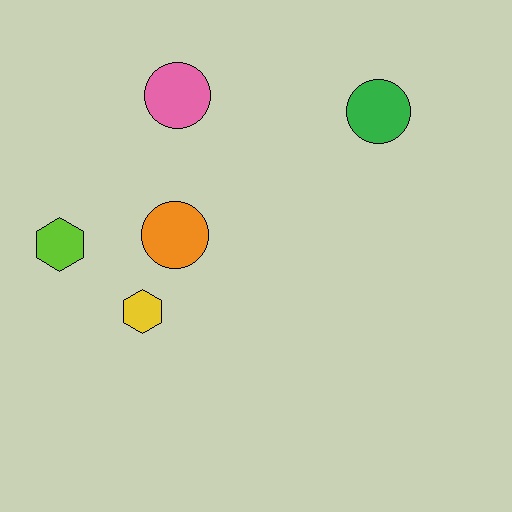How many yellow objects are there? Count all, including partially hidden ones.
There is 1 yellow object.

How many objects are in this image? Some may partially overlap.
There are 5 objects.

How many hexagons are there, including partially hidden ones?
There are 2 hexagons.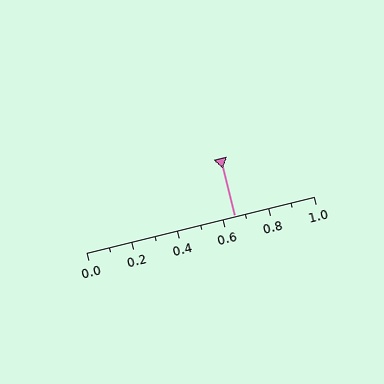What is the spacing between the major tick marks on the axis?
The major ticks are spaced 0.2 apart.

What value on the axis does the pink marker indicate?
The marker indicates approximately 0.65.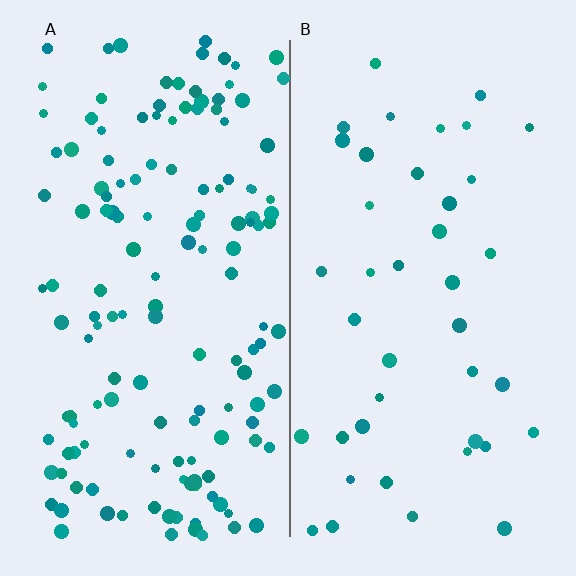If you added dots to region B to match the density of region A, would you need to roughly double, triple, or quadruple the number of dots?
Approximately triple.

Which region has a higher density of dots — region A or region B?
A (the left).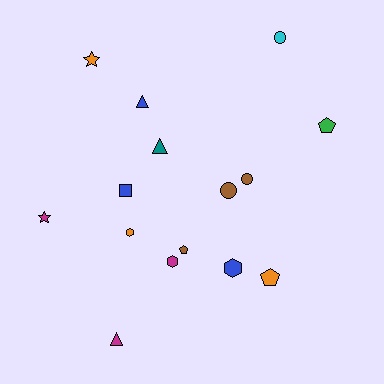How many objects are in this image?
There are 15 objects.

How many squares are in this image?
There is 1 square.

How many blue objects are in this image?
There are 3 blue objects.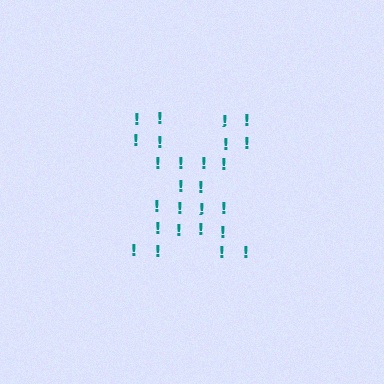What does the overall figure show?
The overall figure shows the letter X.